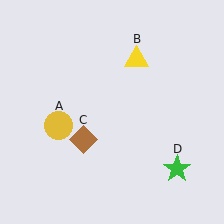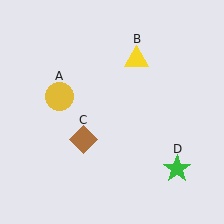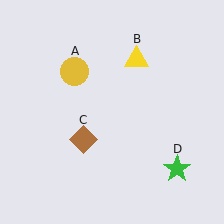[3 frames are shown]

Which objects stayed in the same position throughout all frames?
Yellow triangle (object B) and brown diamond (object C) and green star (object D) remained stationary.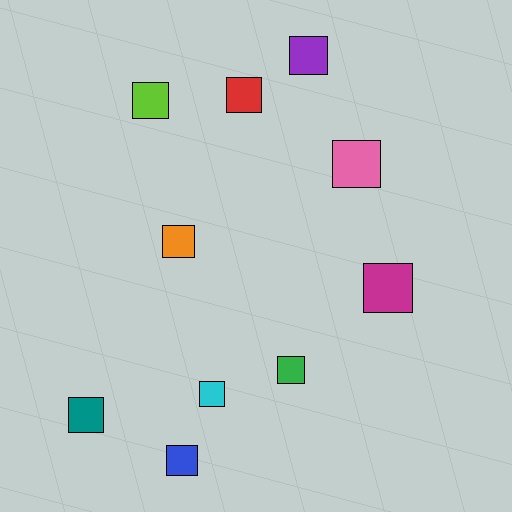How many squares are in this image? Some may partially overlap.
There are 10 squares.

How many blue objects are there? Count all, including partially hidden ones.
There is 1 blue object.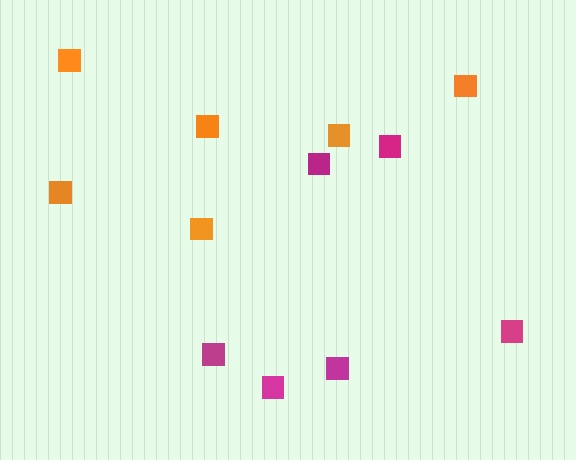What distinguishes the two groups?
There are 2 groups: one group of orange squares (6) and one group of magenta squares (6).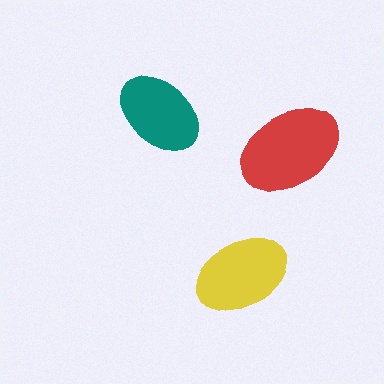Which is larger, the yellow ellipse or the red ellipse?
The red one.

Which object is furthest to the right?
The red ellipse is rightmost.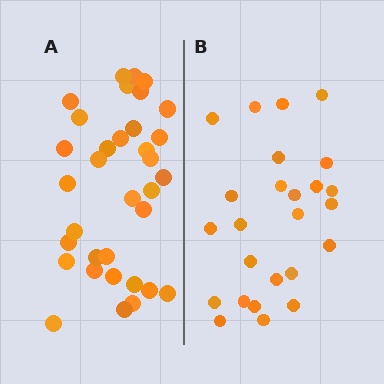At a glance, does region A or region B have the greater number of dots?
Region A (the left region) has more dots.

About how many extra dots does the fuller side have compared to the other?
Region A has roughly 8 or so more dots than region B.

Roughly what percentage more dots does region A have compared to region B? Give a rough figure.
About 35% more.